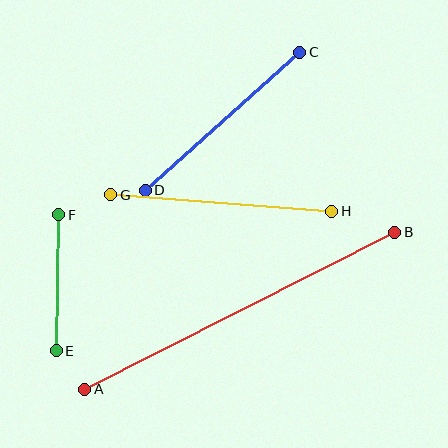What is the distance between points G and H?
The distance is approximately 221 pixels.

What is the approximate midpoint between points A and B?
The midpoint is at approximately (240, 311) pixels.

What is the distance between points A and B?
The distance is approximately 347 pixels.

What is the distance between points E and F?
The distance is approximately 136 pixels.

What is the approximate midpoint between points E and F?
The midpoint is at approximately (58, 283) pixels.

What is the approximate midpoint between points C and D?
The midpoint is at approximately (222, 121) pixels.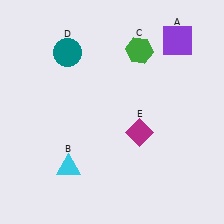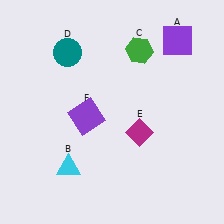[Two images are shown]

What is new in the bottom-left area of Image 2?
A purple square (F) was added in the bottom-left area of Image 2.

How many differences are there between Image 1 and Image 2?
There is 1 difference between the two images.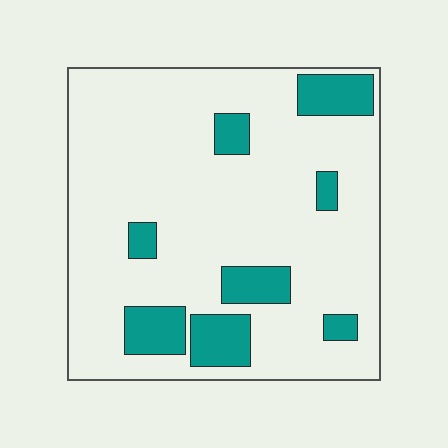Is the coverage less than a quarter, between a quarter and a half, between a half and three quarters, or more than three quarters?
Less than a quarter.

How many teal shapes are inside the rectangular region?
8.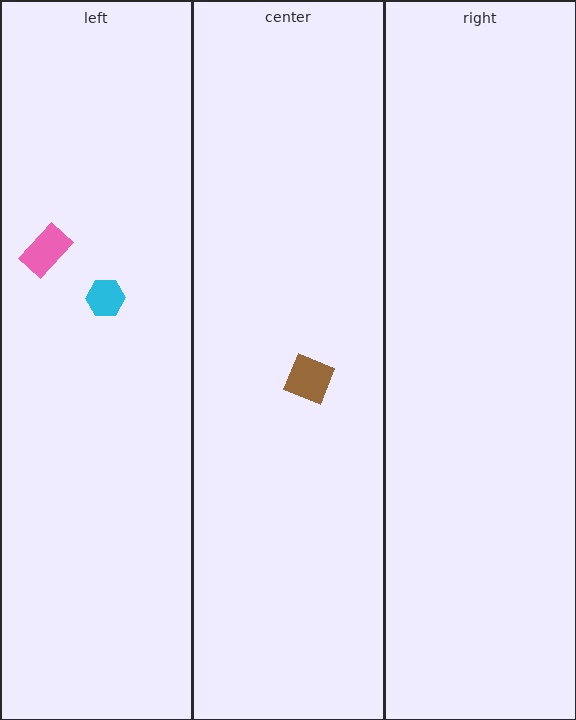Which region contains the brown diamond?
The center region.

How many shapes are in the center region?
1.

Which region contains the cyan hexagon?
The left region.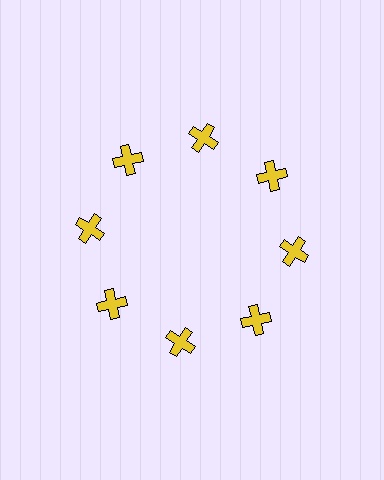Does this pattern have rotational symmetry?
Yes, this pattern has 8-fold rotational symmetry. It looks the same after rotating 45 degrees around the center.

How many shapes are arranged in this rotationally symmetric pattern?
There are 8 shapes, arranged in 8 groups of 1.